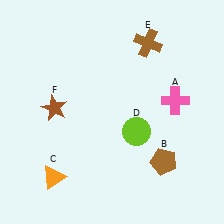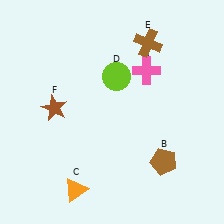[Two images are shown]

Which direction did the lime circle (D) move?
The lime circle (D) moved up.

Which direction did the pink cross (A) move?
The pink cross (A) moved up.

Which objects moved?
The objects that moved are: the pink cross (A), the orange triangle (C), the lime circle (D).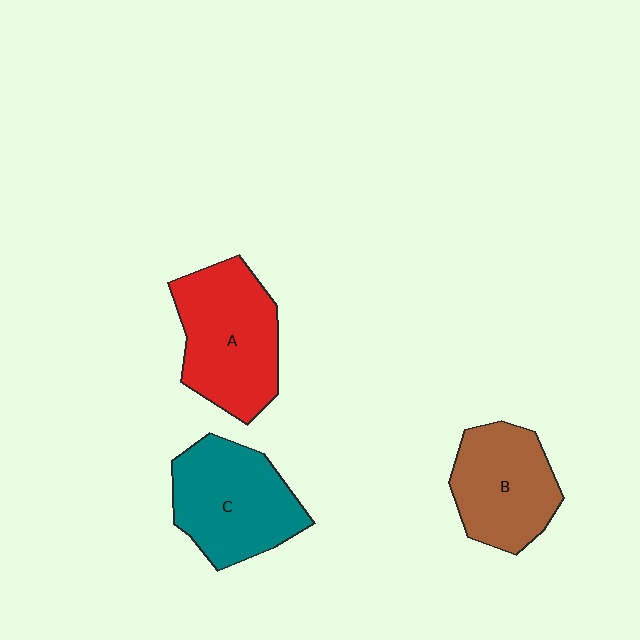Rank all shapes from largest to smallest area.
From largest to smallest: A (red), C (teal), B (brown).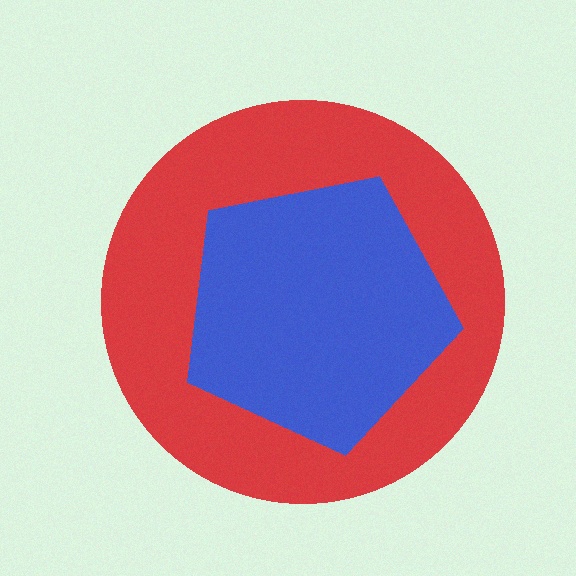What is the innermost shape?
The blue pentagon.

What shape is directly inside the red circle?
The blue pentagon.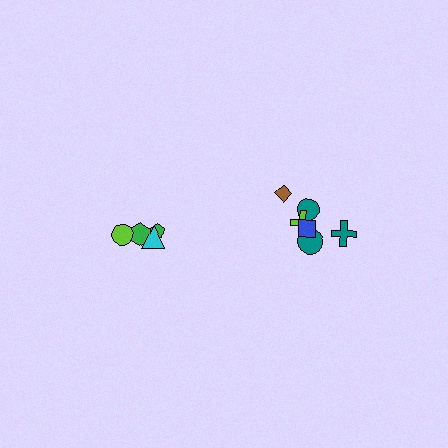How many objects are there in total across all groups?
There are 10 objects.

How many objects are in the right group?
There are 6 objects.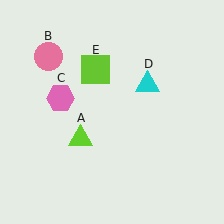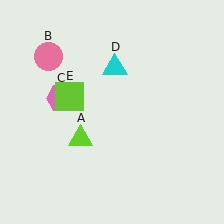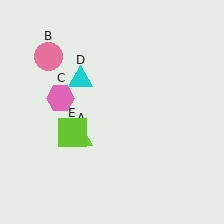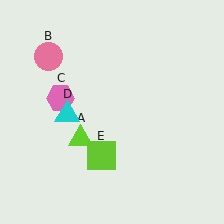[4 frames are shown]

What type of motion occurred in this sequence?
The cyan triangle (object D), lime square (object E) rotated counterclockwise around the center of the scene.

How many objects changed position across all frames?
2 objects changed position: cyan triangle (object D), lime square (object E).